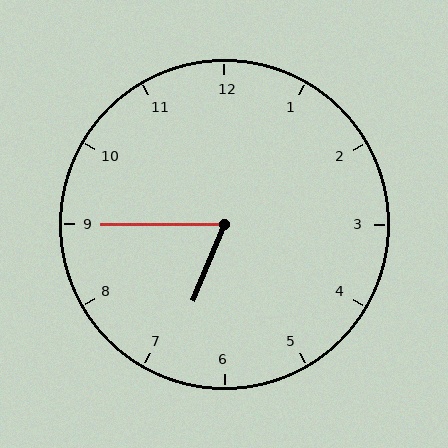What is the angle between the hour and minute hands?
Approximately 68 degrees.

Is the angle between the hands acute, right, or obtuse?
It is acute.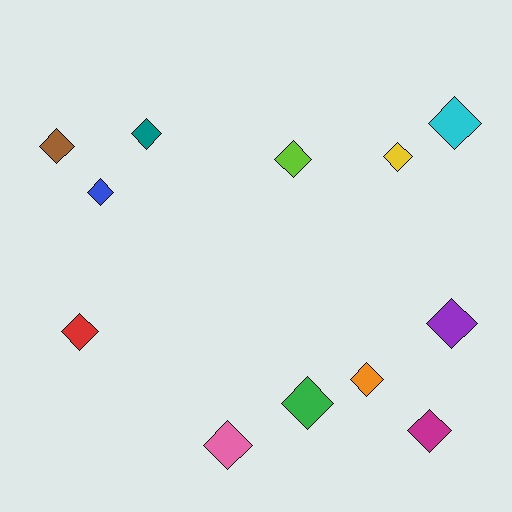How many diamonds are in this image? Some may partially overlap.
There are 12 diamonds.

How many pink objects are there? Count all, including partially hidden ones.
There is 1 pink object.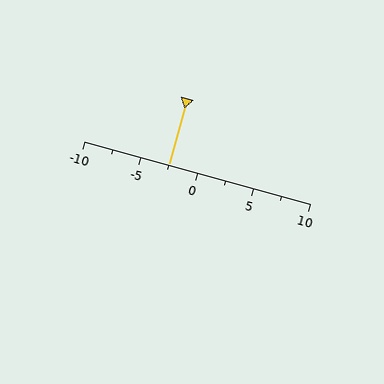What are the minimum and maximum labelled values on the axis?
The axis runs from -10 to 10.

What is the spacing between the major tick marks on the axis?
The major ticks are spaced 5 apart.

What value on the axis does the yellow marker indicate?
The marker indicates approximately -2.5.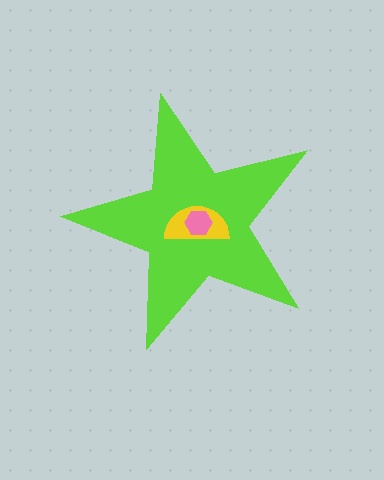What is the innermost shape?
The pink hexagon.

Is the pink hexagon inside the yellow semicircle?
Yes.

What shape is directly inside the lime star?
The yellow semicircle.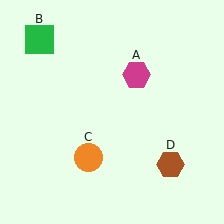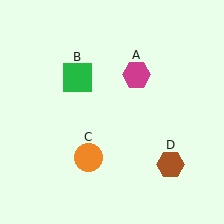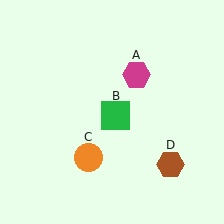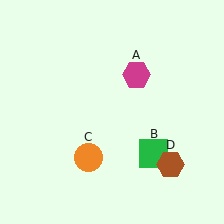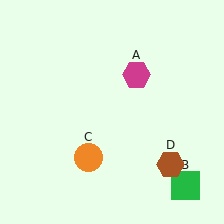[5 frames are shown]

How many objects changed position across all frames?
1 object changed position: green square (object B).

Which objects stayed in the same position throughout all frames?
Magenta hexagon (object A) and orange circle (object C) and brown hexagon (object D) remained stationary.